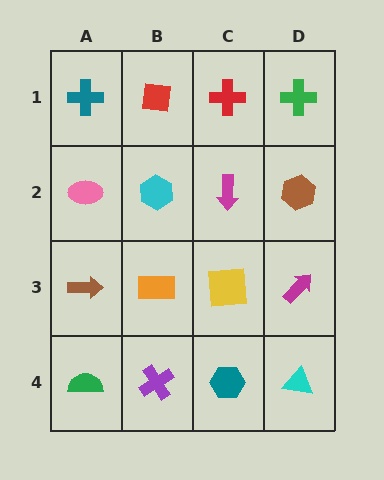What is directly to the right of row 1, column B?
A red cross.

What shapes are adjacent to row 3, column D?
A brown hexagon (row 2, column D), a cyan triangle (row 4, column D), a yellow square (row 3, column C).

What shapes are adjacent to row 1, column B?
A cyan hexagon (row 2, column B), a teal cross (row 1, column A), a red cross (row 1, column C).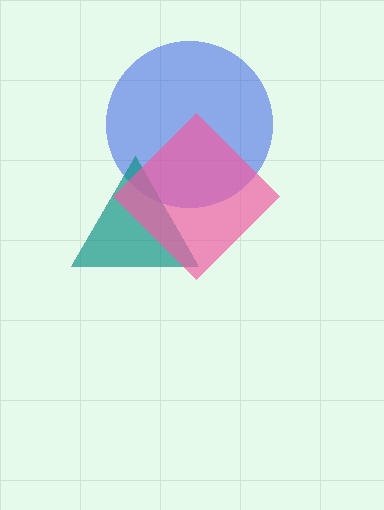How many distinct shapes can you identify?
There are 3 distinct shapes: a blue circle, a teal triangle, a pink diamond.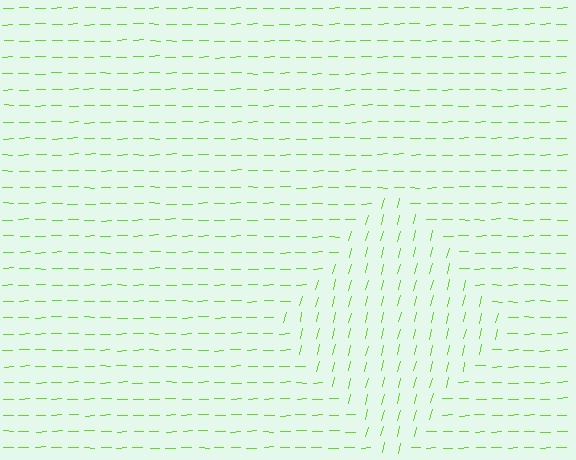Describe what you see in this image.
The image is filled with small lime line segments. A diamond region in the image has lines oriented differently from the surrounding lines, creating a visible texture boundary.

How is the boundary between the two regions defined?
The boundary is defined purely by a change in line orientation (approximately 75 degrees difference). All lines are the same color and thickness.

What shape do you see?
I see a diamond.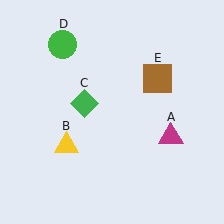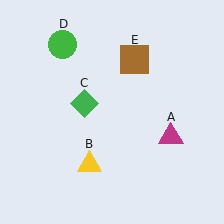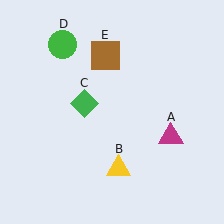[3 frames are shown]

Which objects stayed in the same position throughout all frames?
Magenta triangle (object A) and green diamond (object C) and green circle (object D) remained stationary.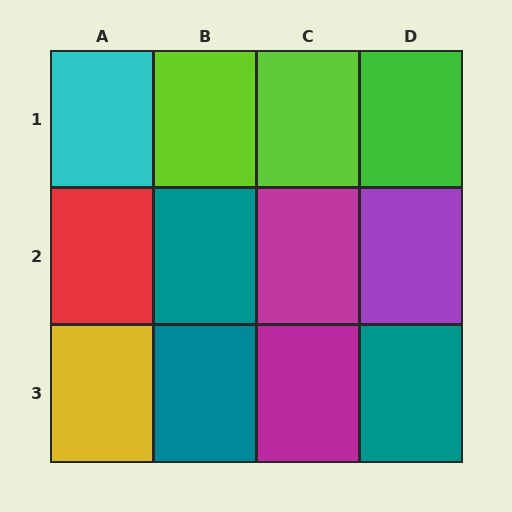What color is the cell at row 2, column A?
Red.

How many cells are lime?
2 cells are lime.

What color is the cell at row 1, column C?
Lime.